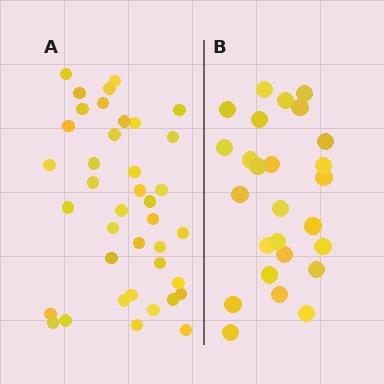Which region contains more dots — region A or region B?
Region A (the left region) has more dots.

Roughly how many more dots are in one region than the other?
Region A has approximately 15 more dots than region B.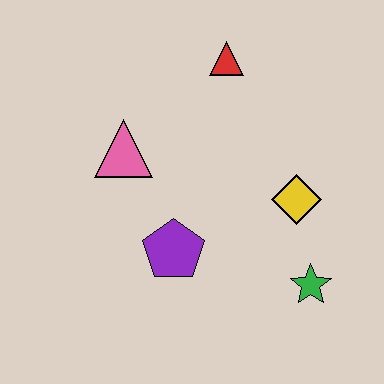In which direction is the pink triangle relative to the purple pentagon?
The pink triangle is above the purple pentagon.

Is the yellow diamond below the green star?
No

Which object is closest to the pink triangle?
The purple pentagon is closest to the pink triangle.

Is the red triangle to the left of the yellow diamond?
Yes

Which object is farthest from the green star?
The red triangle is farthest from the green star.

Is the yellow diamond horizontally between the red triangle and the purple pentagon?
No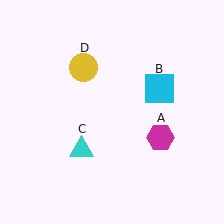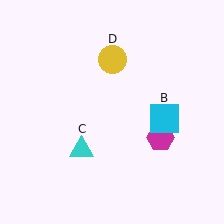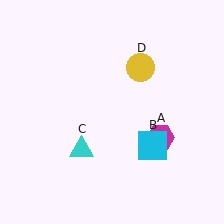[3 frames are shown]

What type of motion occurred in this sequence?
The cyan square (object B), yellow circle (object D) rotated clockwise around the center of the scene.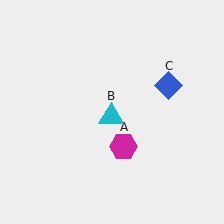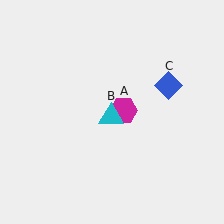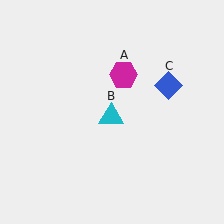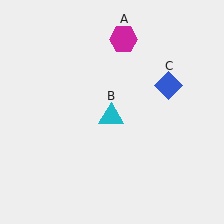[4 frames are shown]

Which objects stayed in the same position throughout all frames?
Cyan triangle (object B) and blue diamond (object C) remained stationary.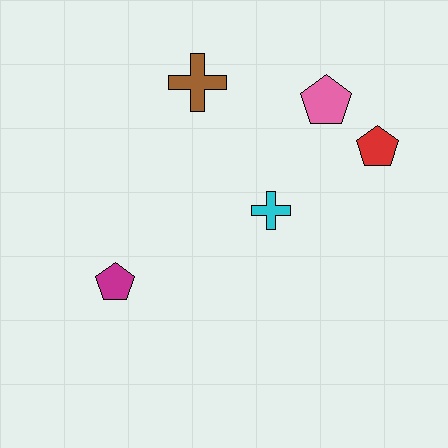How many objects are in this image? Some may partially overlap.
There are 5 objects.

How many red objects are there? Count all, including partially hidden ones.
There is 1 red object.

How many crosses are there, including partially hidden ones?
There are 2 crosses.